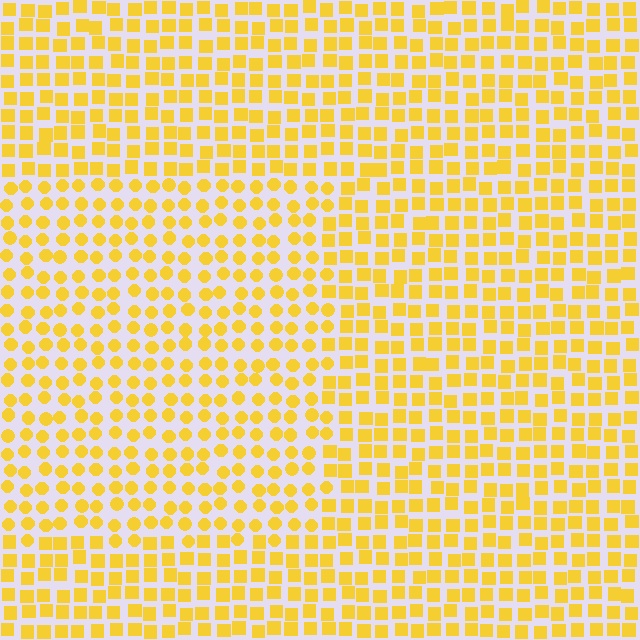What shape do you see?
I see a rectangle.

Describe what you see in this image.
The image is filled with small yellow elements arranged in a uniform grid. A rectangle-shaped region contains circles, while the surrounding area contains squares. The boundary is defined purely by the change in element shape.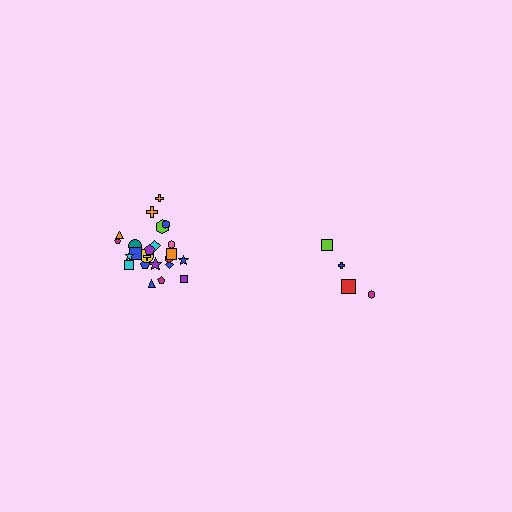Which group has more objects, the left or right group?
The left group.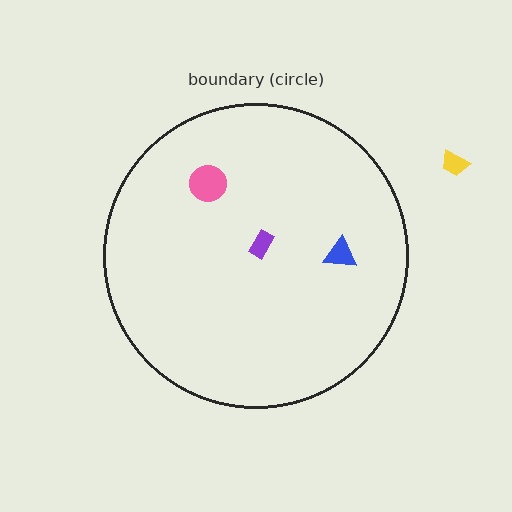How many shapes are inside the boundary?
3 inside, 1 outside.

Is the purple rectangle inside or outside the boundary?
Inside.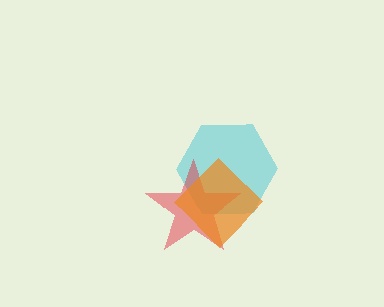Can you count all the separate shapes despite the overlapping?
Yes, there are 3 separate shapes.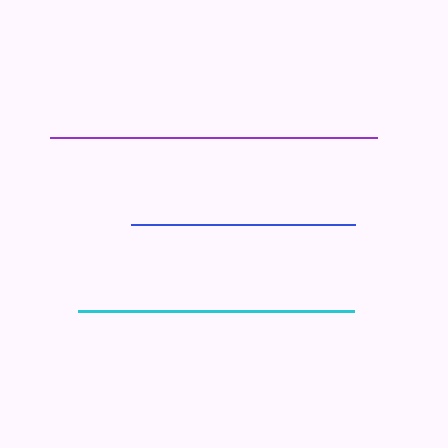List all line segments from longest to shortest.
From longest to shortest: purple, cyan, blue.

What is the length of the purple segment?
The purple segment is approximately 328 pixels long.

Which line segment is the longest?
The purple line is the longest at approximately 328 pixels.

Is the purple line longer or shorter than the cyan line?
The purple line is longer than the cyan line.